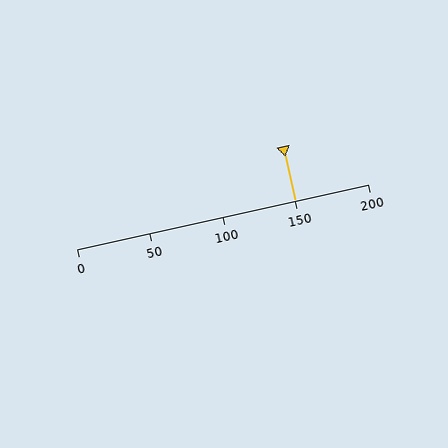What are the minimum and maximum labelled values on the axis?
The axis runs from 0 to 200.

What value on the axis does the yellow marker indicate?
The marker indicates approximately 150.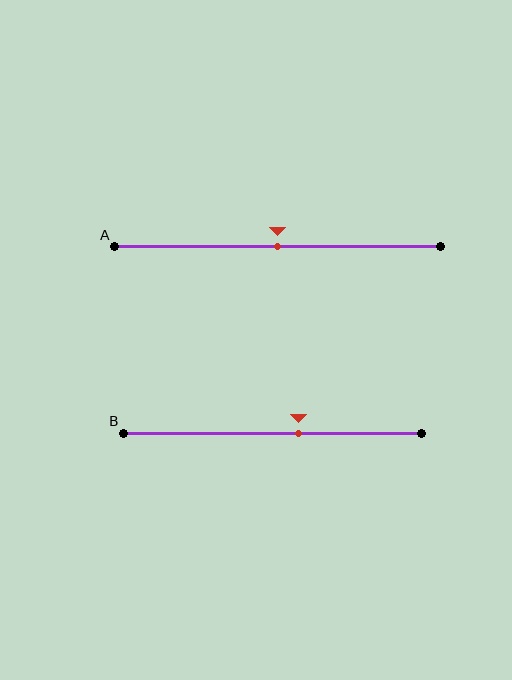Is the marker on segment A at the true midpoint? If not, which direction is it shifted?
Yes, the marker on segment A is at the true midpoint.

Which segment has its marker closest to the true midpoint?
Segment A has its marker closest to the true midpoint.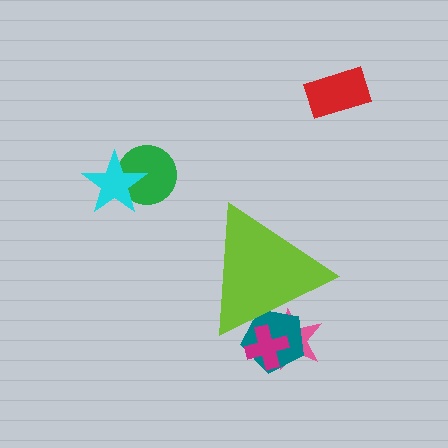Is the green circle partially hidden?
No, the green circle is fully visible.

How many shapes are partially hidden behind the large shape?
3 shapes are partially hidden.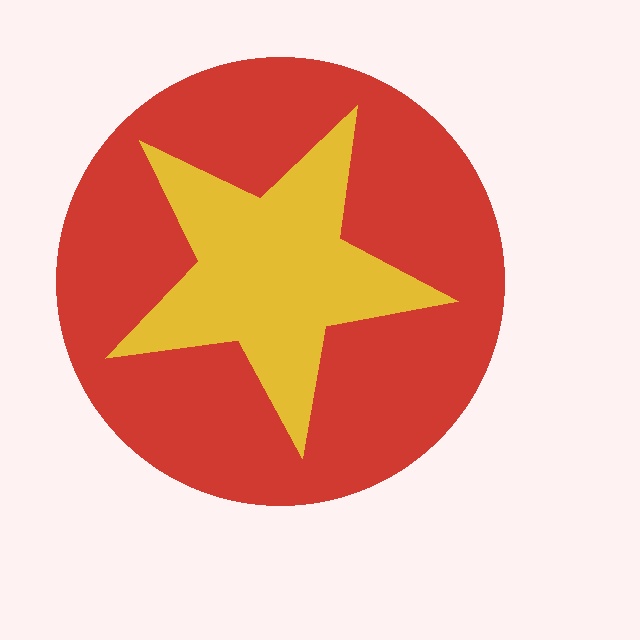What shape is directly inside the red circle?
The yellow star.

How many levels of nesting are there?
2.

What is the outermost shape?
The red circle.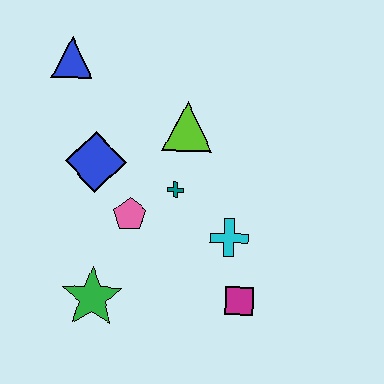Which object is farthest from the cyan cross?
The blue triangle is farthest from the cyan cross.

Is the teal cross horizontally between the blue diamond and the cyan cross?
Yes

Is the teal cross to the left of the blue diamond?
No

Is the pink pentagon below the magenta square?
No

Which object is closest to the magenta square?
The cyan cross is closest to the magenta square.